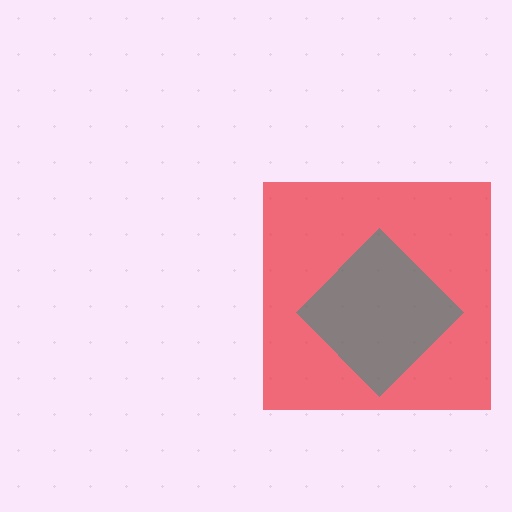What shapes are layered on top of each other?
The layered shapes are: a red square, a teal diamond.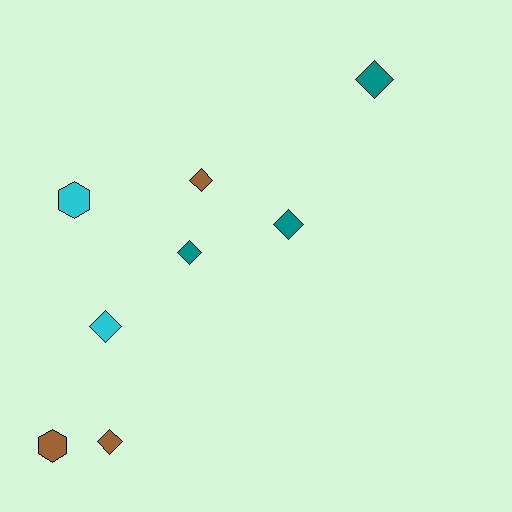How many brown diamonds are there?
There are 2 brown diamonds.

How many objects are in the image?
There are 8 objects.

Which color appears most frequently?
Teal, with 3 objects.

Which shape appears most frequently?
Diamond, with 6 objects.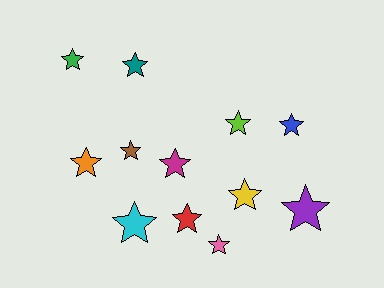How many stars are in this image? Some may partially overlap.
There are 12 stars.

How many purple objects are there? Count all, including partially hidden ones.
There is 1 purple object.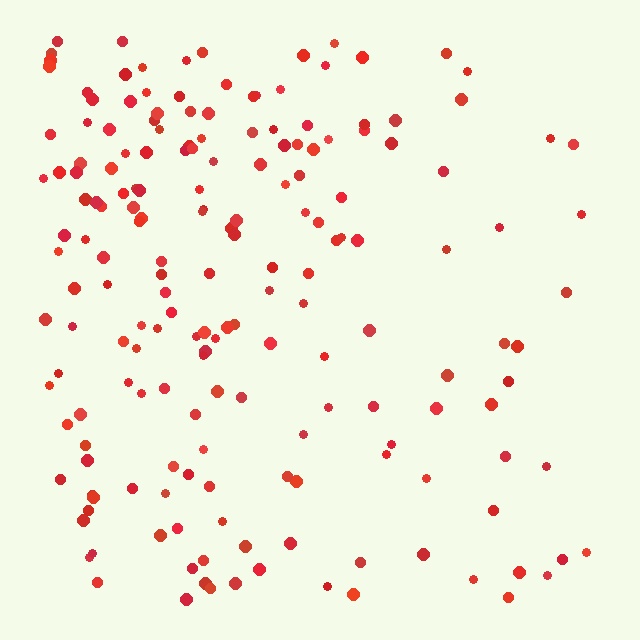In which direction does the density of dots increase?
From right to left, with the left side densest.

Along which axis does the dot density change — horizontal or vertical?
Horizontal.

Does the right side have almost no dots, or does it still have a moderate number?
Still a moderate number, just noticeably fewer than the left.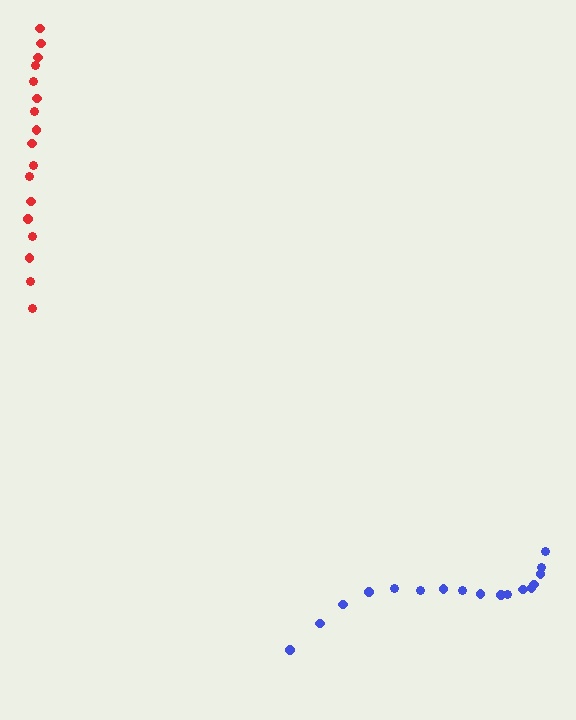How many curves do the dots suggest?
There are 2 distinct paths.